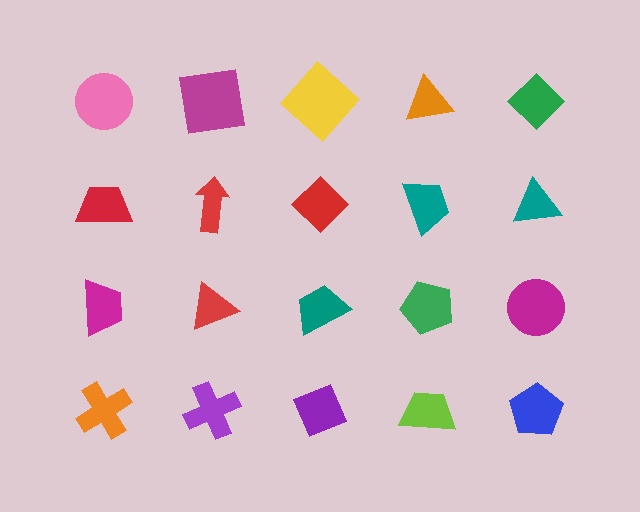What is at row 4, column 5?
A blue pentagon.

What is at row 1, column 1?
A pink circle.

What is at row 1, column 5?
A green diamond.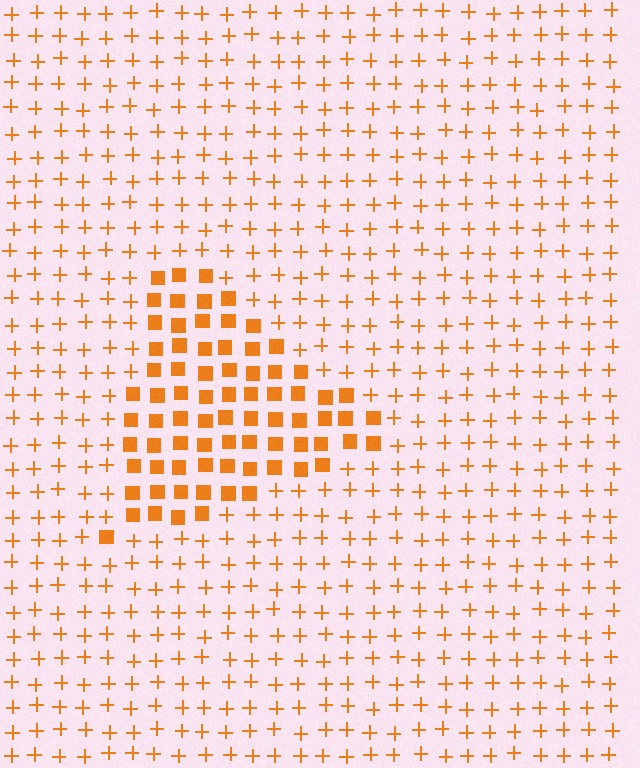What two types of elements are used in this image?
The image uses squares inside the triangle region and plus signs outside it.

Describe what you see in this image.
The image is filled with small orange elements arranged in a uniform grid. A triangle-shaped region contains squares, while the surrounding area contains plus signs. The boundary is defined purely by the change in element shape.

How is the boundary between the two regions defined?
The boundary is defined by a change in element shape: squares inside vs. plus signs outside. All elements share the same color and spacing.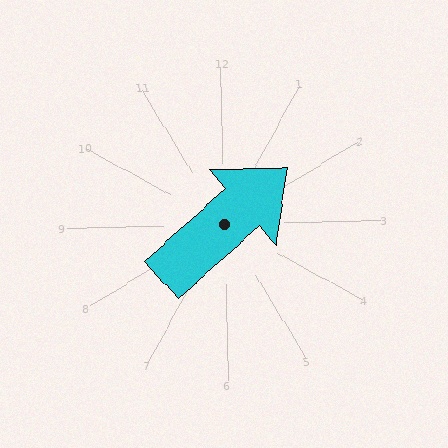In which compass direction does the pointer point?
Northeast.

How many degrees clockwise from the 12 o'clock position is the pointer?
Approximately 50 degrees.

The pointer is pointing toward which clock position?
Roughly 2 o'clock.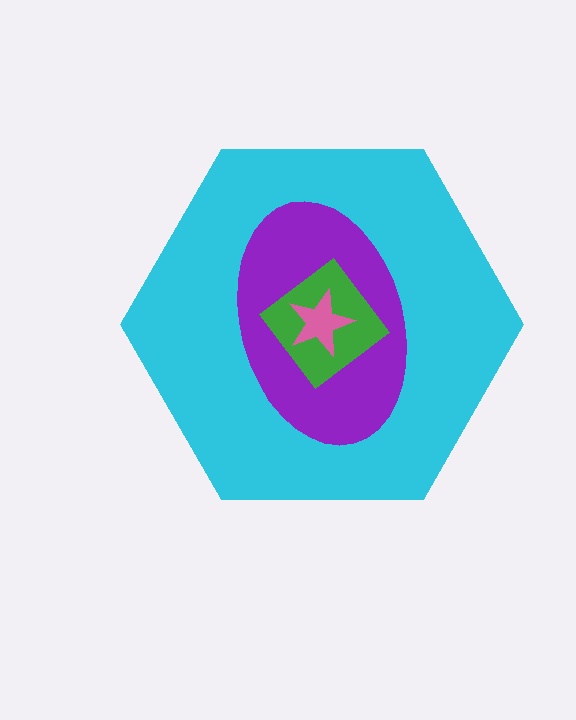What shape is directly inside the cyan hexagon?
The purple ellipse.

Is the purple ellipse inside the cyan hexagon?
Yes.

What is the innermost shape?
The pink star.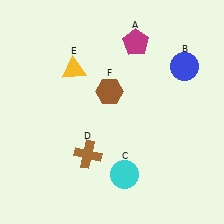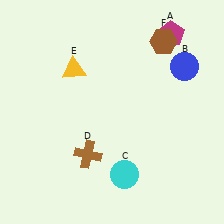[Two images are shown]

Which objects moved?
The objects that moved are: the magenta pentagon (A), the brown hexagon (F).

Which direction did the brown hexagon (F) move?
The brown hexagon (F) moved right.